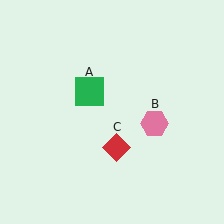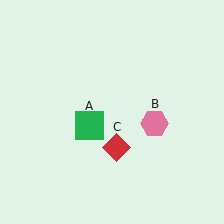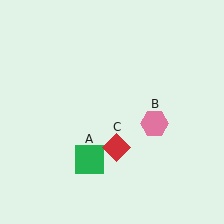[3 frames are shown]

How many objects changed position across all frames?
1 object changed position: green square (object A).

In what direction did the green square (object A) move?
The green square (object A) moved down.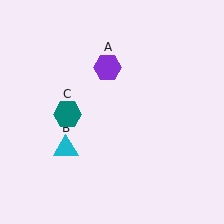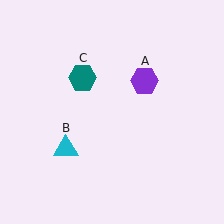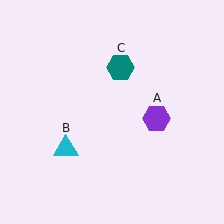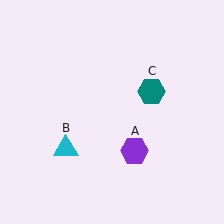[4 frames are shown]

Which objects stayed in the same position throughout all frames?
Cyan triangle (object B) remained stationary.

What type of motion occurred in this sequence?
The purple hexagon (object A), teal hexagon (object C) rotated clockwise around the center of the scene.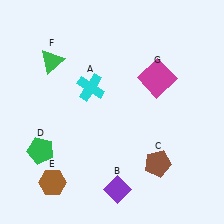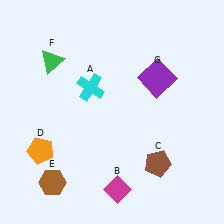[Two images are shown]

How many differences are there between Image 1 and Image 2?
There are 3 differences between the two images.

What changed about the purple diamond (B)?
In Image 1, B is purple. In Image 2, it changed to magenta.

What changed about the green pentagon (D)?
In Image 1, D is green. In Image 2, it changed to orange.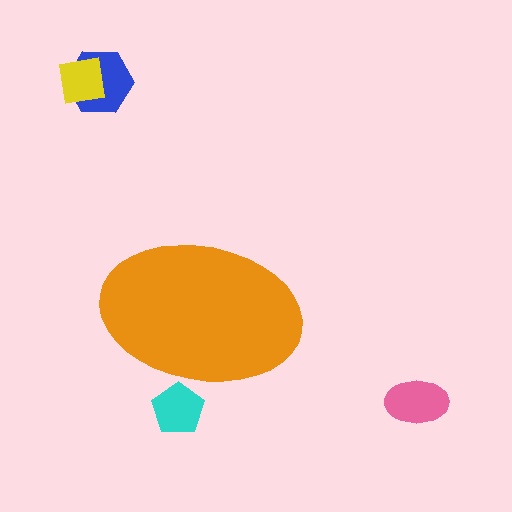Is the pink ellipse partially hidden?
No, the pink ellipse is fully visible.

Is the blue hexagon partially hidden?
No, the blue hexagon is fully visible.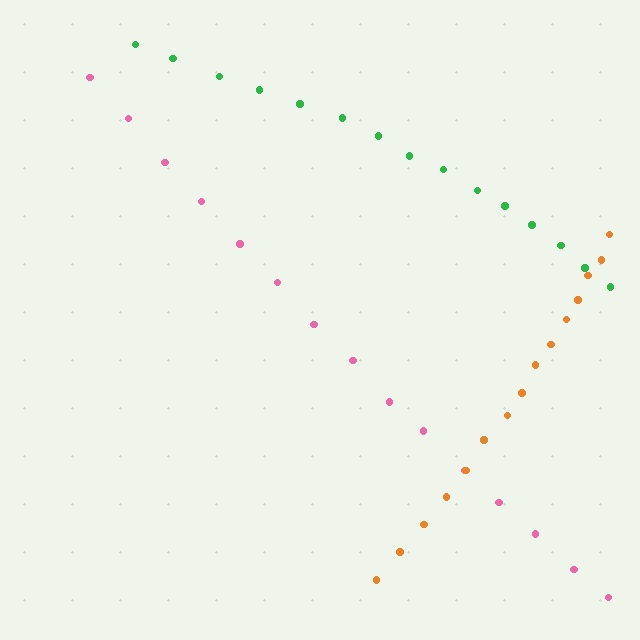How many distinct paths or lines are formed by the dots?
There are 3 distinct paths.